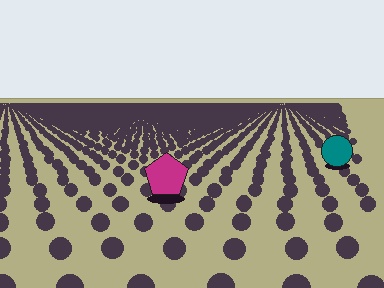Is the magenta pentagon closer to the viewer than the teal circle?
Yes. The magenta pentagon is closer — you can tell from the texture gradient: the ground texture is coarser near it.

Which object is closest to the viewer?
The magenta pentagon is closest. The texture marks near it are larger and more spread out.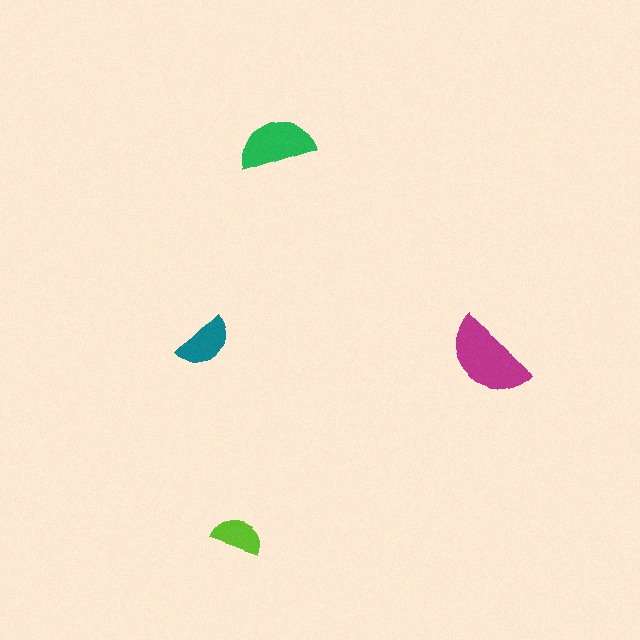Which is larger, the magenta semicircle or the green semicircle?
The magenta one.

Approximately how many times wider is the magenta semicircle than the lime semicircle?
About 1.5 times wider.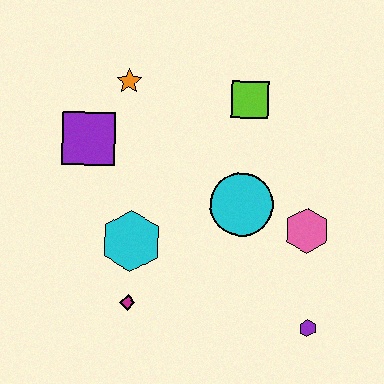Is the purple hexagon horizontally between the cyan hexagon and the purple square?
No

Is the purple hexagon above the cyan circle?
No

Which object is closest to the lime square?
The cyan circle is closest to the lime square.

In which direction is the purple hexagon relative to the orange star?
The purple hexagon is below the orange star.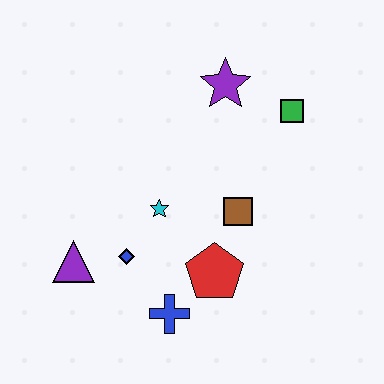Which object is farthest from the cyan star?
The green square is farthest from the cyan star.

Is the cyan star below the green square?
Yes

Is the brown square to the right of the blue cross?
Yes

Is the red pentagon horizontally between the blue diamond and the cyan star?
No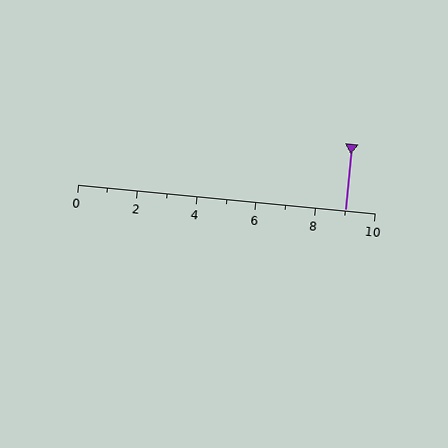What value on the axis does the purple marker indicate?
The marker indicates approximately 9.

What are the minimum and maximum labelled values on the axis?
The axis runs from 0 to 10.